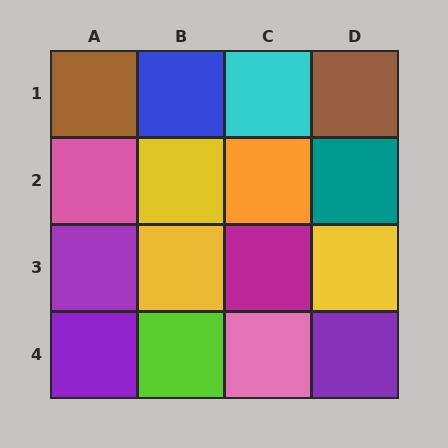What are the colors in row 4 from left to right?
Purple, lime, pink, purple.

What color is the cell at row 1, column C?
Cyan.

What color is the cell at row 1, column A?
Brown.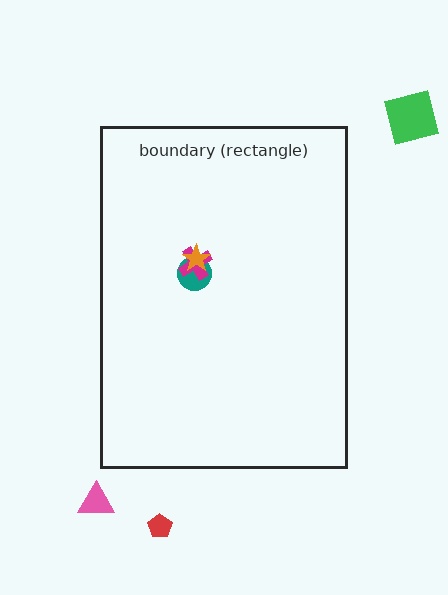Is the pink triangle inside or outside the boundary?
Outside.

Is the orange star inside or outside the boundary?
Inside.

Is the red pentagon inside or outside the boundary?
Outside.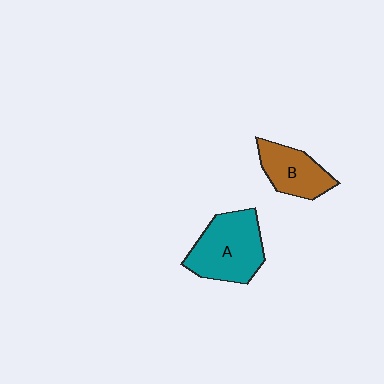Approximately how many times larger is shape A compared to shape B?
Approximately 1.5 times.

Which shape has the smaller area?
Shape B (brown).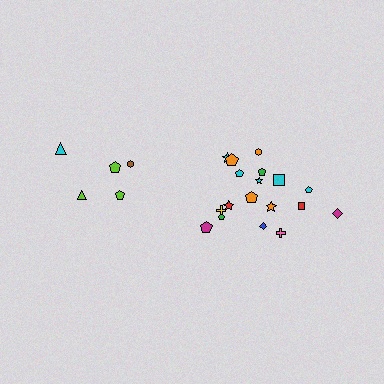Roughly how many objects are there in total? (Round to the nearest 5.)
Roughly 25 objects in total.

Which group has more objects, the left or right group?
The right group.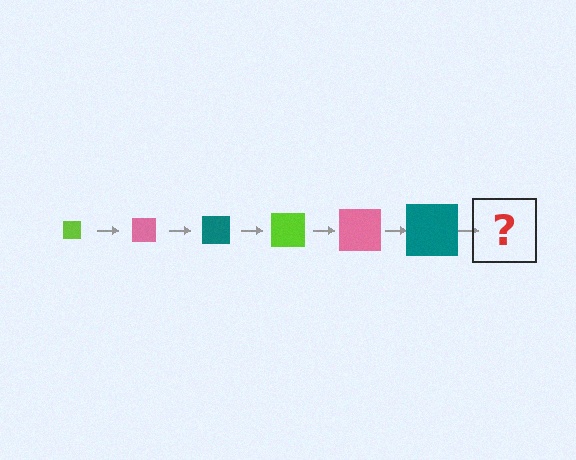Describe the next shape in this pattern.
It should be a lime square, larger than the previous one.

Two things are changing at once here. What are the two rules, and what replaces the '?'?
The two rules are that the square grows larger each step and the color cycles through lime, pink, and teal. The '?' should be a lime square, larger than the previous one.